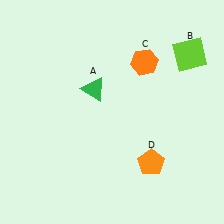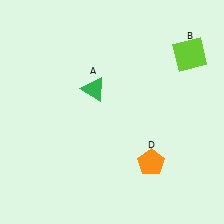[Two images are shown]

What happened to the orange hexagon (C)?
The orange hexagon (C) was removed in Image 2. It was in the top-right area of Image 1.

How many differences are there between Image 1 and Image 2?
There is 1 difference between the two images.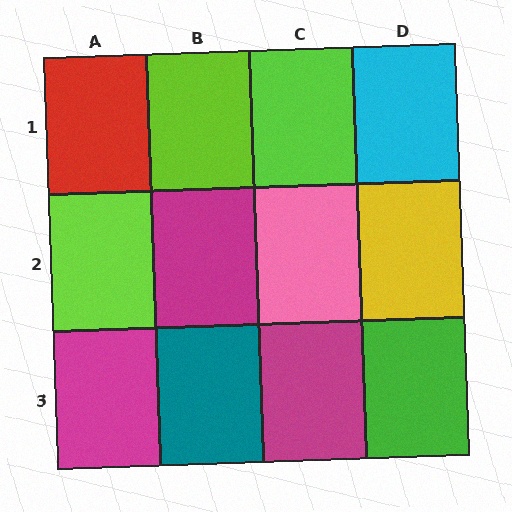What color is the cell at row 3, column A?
Magenta.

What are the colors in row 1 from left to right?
Red, lime, lime, cyan.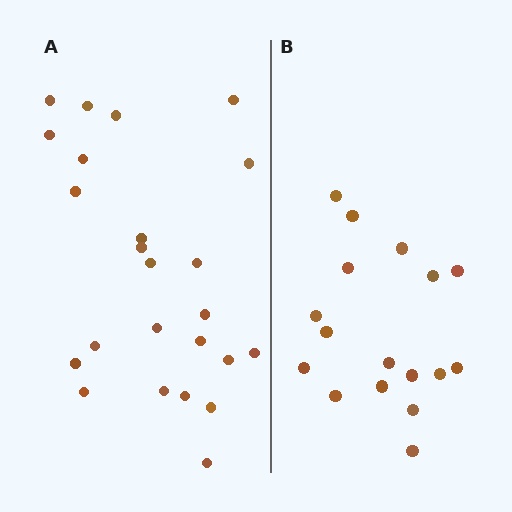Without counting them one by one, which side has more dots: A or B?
Region A (the left region) has more dots.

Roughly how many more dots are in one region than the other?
Region A has roughly 8 or so more dots than region B.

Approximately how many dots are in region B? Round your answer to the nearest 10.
About 20 dots. (The exact count is 17, which rounds to 20.)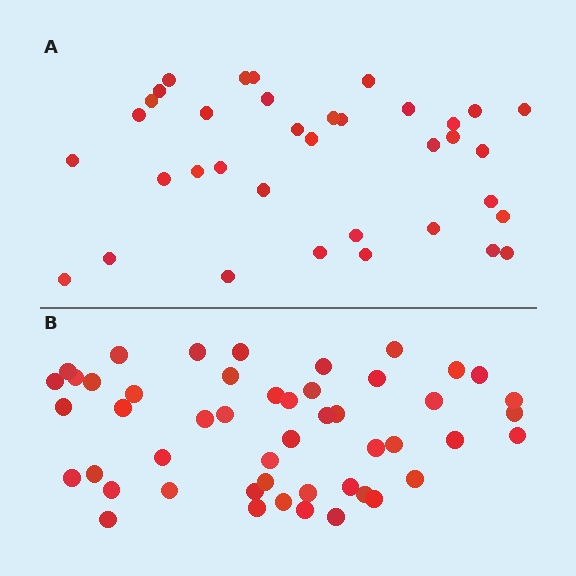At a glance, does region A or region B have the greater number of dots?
Region B (the bottom region) has more dots.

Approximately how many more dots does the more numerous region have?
Region B has approximately 15 more dots than region A.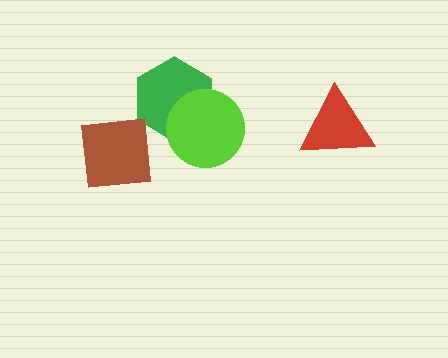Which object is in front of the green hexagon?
The lime circle is in front of the green hexagon.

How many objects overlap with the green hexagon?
1 object overlaps with the green hexagon.